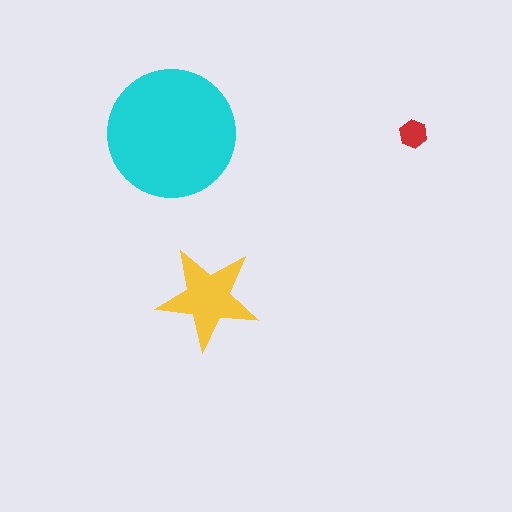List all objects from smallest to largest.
The red hexagon, the yellow star, the cyan circle.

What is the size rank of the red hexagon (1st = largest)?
3rd.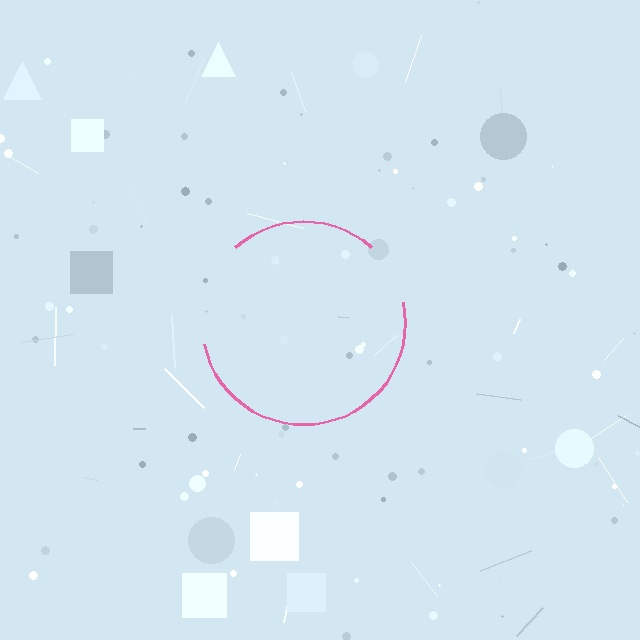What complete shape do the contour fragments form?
The contour fragments form a circle.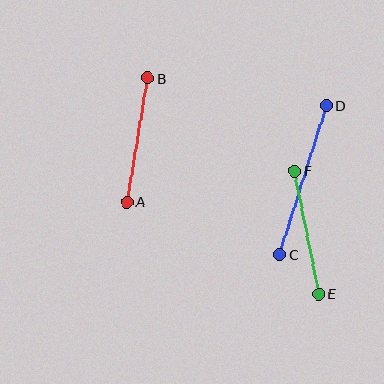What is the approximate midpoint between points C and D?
The midpoint is at approximately (303, 180) pixels.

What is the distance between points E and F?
The distance is approximately 125 pixels.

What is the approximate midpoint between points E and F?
The midpoint is at approximately (307, 232) pixels.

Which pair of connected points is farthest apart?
Points C and D are farthest apart.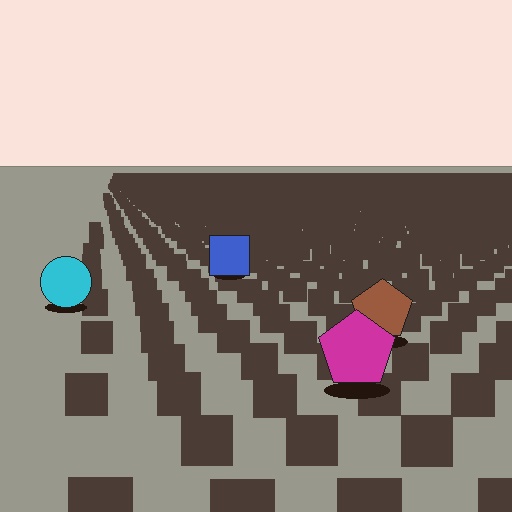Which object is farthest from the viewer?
The blue square is farthest from the viewer. It appears smaller and the ground texture around it is denser.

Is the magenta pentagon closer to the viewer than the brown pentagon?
Yes. The magenta pentagon is closer — you can tell from the texture gradient: the ground texture is coarser near it.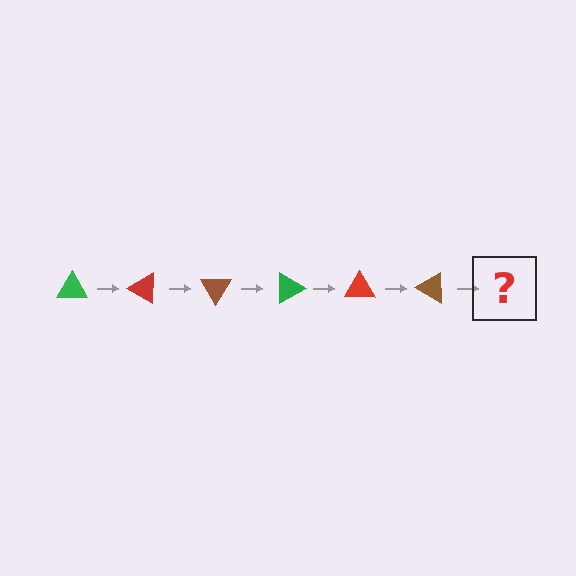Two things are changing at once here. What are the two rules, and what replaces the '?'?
The two rules are that it rotates 30 degrees each step and the color cycles through green, red, and brown. The '?' should be a green triangle, rotated 180 degrees from the start.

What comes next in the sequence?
The next element should be a green triangle, rotated 180 degrees from the start.